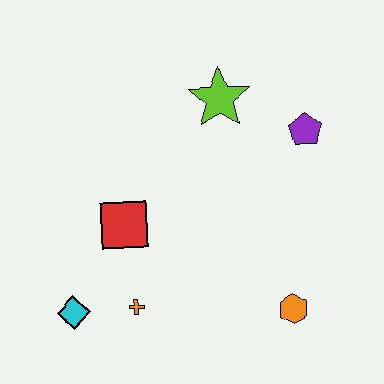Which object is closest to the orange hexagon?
The orange cross is closest to the orange hexagon.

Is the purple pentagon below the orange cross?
No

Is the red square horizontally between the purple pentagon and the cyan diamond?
Yes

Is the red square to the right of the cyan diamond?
Yes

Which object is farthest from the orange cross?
The purple pentagon is farthest from the orange cross.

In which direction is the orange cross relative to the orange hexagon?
The orange cross is to the left of the orange hexagon.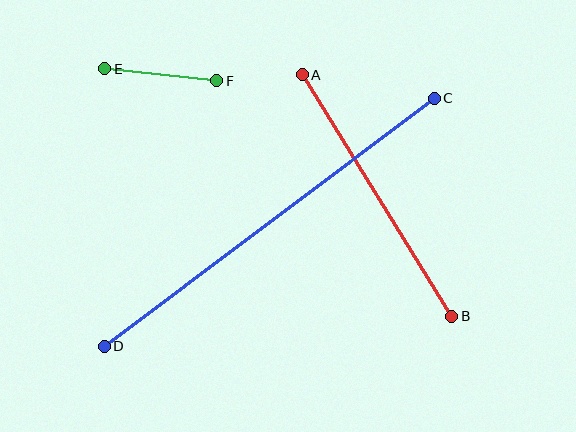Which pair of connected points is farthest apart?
Points C and D are farthest apart.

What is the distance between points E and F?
The distance is approximately 113 pixels.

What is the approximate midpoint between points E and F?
The midpoint is at approximately (161, 75) pixels.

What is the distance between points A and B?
The distance is approximately 284 pixels.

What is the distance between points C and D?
The distance is approximately 413 pixels.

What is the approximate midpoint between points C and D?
The midpoint is at approximately (269, 222) pixels.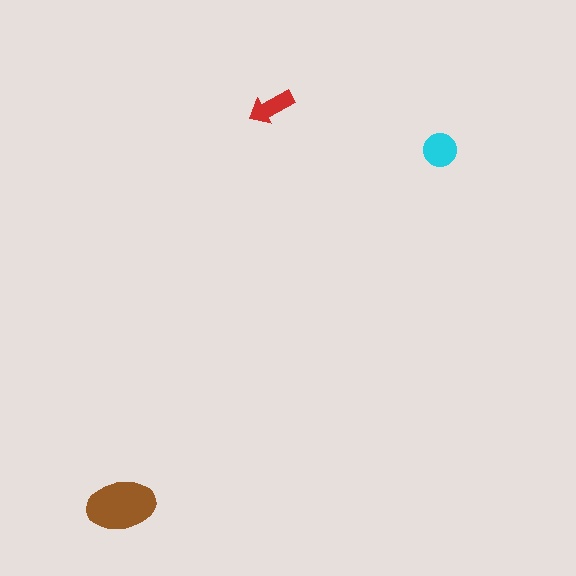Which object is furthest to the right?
The cyan circle is rightmost.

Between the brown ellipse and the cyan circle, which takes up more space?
The brown ellipse.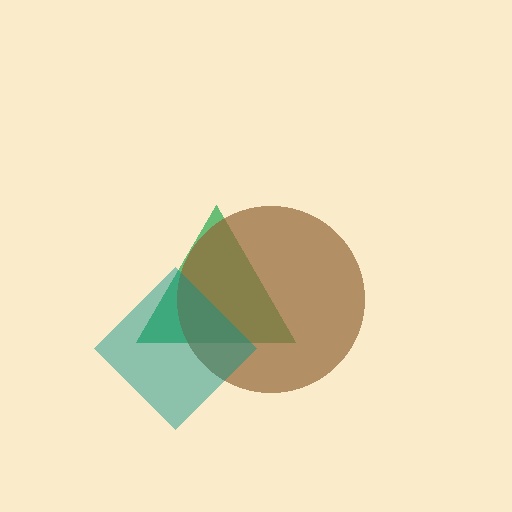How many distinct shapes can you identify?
There are 3 distinct shapes: a green triangle, a brown circle, a teal diamond.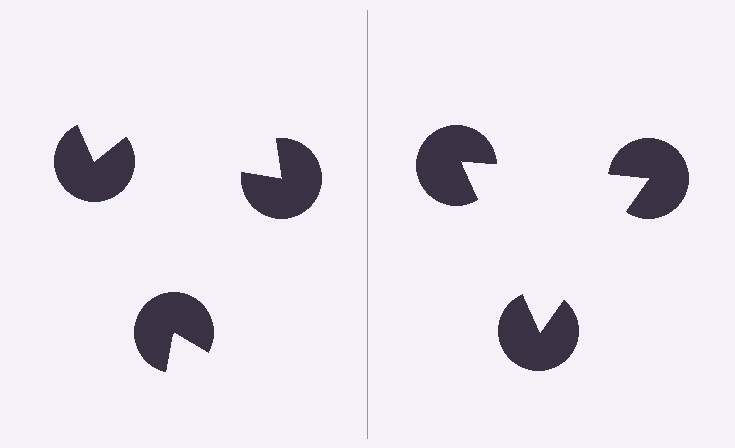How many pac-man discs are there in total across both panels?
6 — 3 on each side.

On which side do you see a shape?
An illusory triangle appears on the right side. On the left side the wedge cuts are rotated, so no coherent shape forms.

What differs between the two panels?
The pac-man discs are positioned identically on both sides; only the wedge orientations differ. On the right they align to a triangle; on the left they are misaligned.